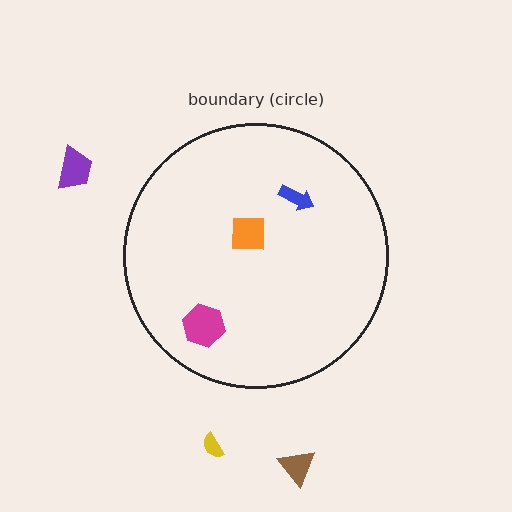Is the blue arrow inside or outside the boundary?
Inside.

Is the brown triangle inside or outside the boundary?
Outside.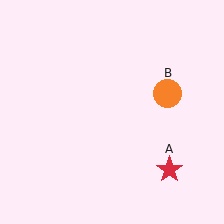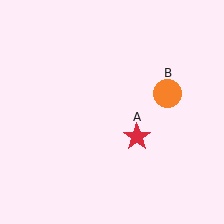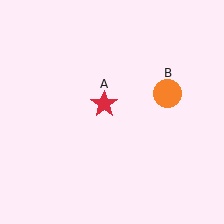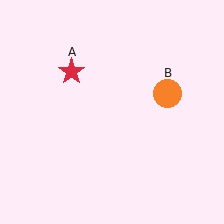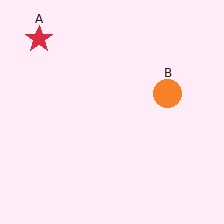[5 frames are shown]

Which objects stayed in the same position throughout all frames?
Orange circle (object B) remained stationary.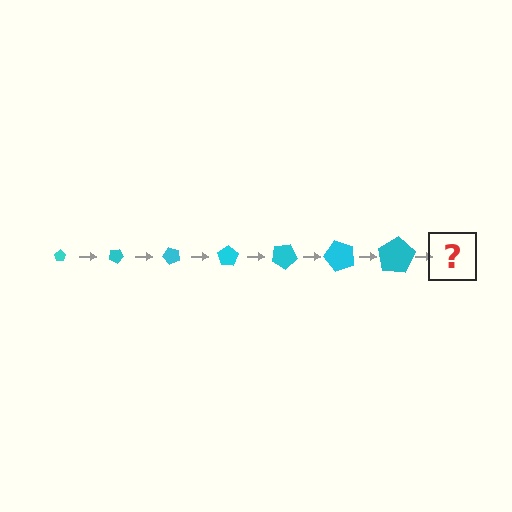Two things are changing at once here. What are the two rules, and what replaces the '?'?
The two rules are that the pentagon grows larger each step and it rotates 25 degrees each step. The '?' should be a pentagon, larger than the previous one and rotated 175 degrees from the start.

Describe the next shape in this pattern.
It should be a pentagon, larger than the previous one and rotated 175 degrees from the start.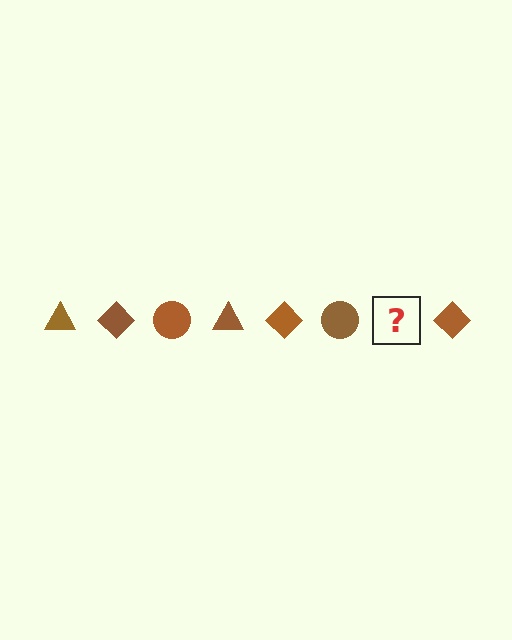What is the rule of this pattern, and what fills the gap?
The rule is that the pattern cycles through triangle, diamond, circle shapes in brown. The gap should be filled with a brown triangle.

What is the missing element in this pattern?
The missing element is a brown triangle.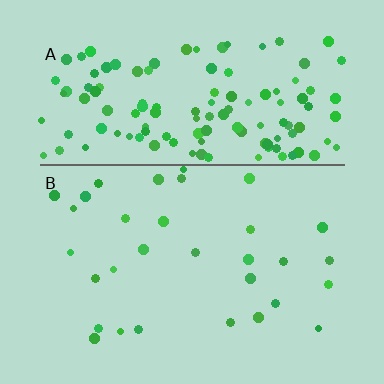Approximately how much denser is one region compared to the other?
Approximately 4.4× — region A over region B.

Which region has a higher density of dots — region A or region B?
A (the top).